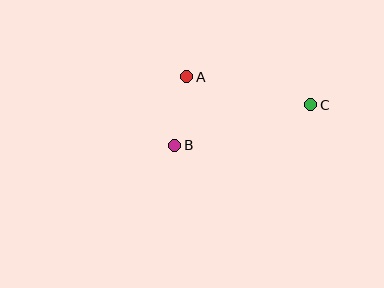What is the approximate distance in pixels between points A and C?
The distance between A and C is approximately 127 pixels.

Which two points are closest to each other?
Points A and B are closest to each other.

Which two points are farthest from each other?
Points B and C are farthest from each other.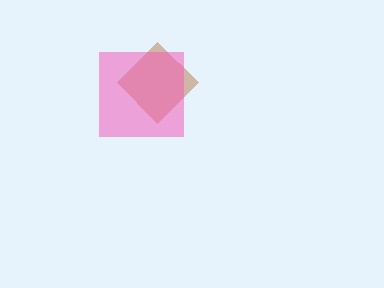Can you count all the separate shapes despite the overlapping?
Yes, there are 2 separate shapes.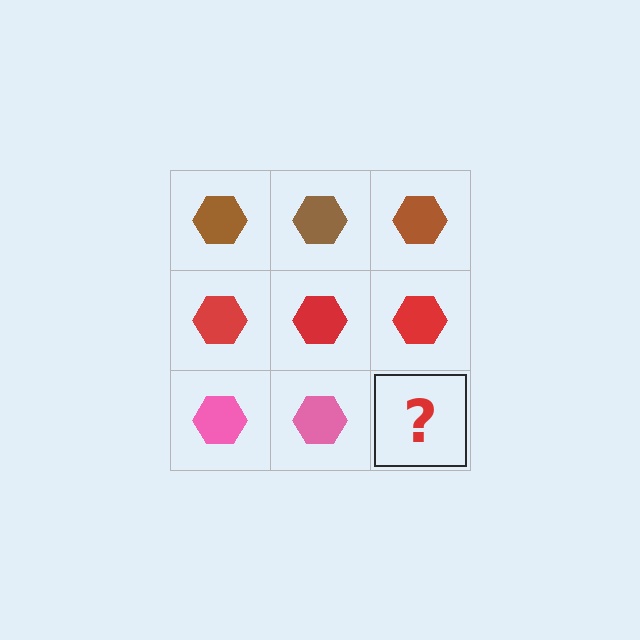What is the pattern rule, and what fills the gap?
The rule is that each row has a consistent color. The gap should be filled with a pink hexagon.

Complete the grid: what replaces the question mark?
The question mark should be replaced with a pink hexagon.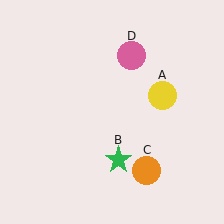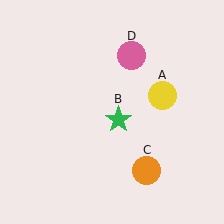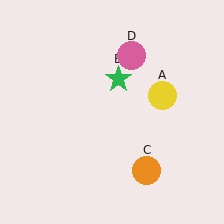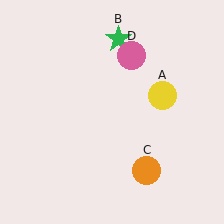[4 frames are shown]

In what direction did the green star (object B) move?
The green star (object B) moved up.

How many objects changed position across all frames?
1 object changed position: green star (object B).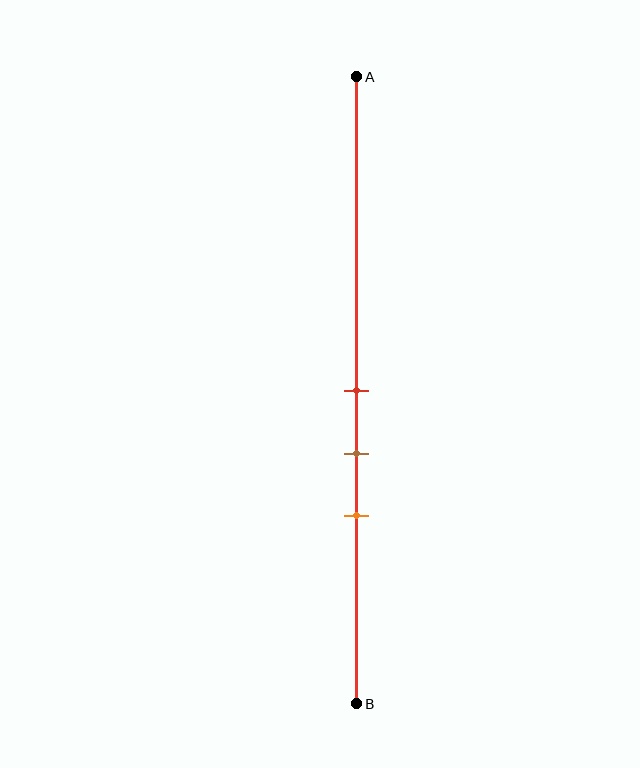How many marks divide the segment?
There are 3 marks dividing the segment.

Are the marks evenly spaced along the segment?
Yes, the marks are approximately evenly spaced.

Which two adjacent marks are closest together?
The red and brown marks are the closest adjacent pair.